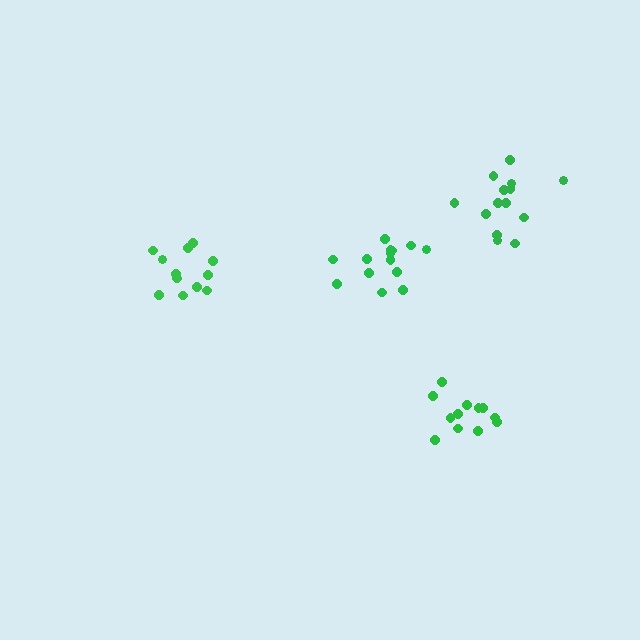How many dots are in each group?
Group 1: 14 dots, Group 2: 12 dots, Group 3: 14 dots, Group 4: 12 dots (52 total).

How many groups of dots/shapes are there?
There are 4 groups.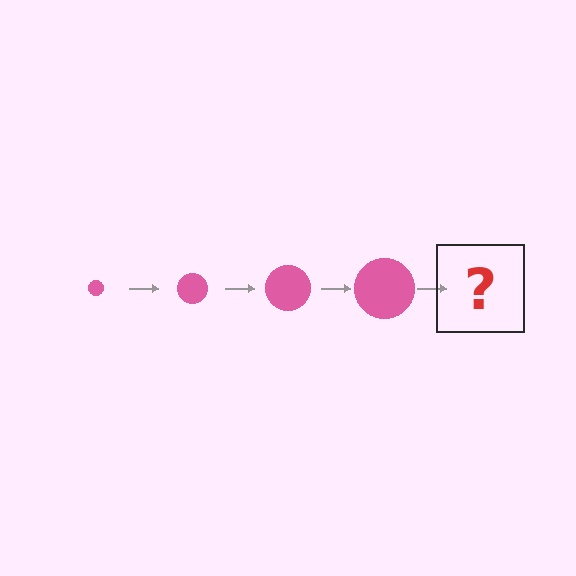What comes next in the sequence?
The next element should be a pink circle, larger than the previous one.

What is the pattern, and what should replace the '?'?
The pattern is that the circle gets progressively larger each step. The '?' should be a pink circle, larger than the previous one.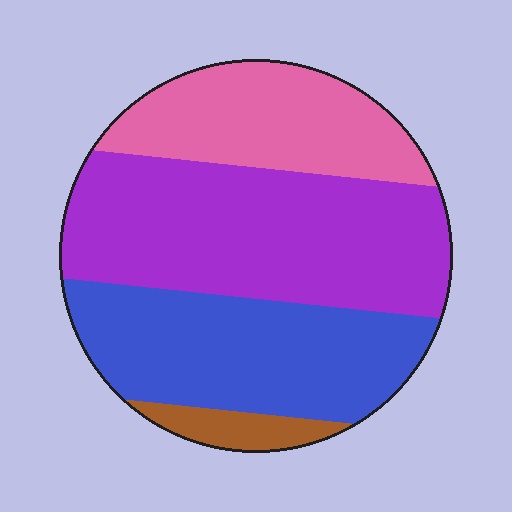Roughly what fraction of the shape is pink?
Pink takes up between a sixth and a third of the shape.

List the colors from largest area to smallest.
From largest to smallest: purple, blue, pink, brown.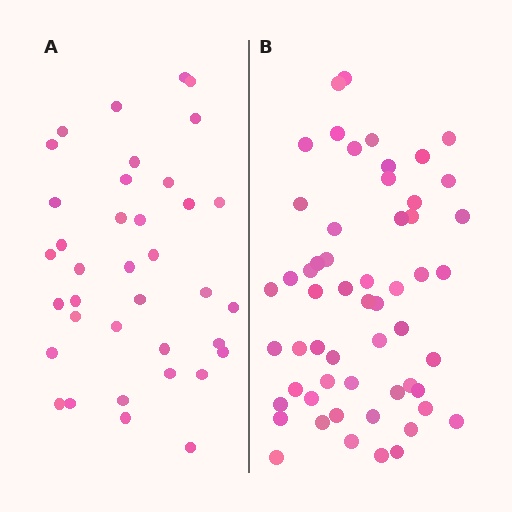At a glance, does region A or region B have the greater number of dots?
Region B (the right region) has more dots.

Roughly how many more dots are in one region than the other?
Region B has approximately 20 more dots than region A.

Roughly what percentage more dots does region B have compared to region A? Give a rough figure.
About 50% more.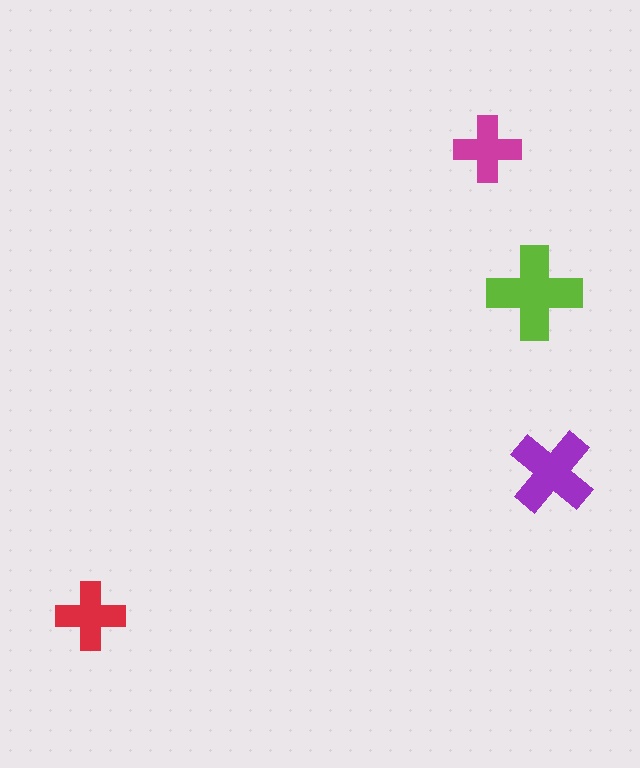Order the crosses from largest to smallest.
the lime one, the purple one, the red one, the magenta one.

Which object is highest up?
The magenta cross is topmost.